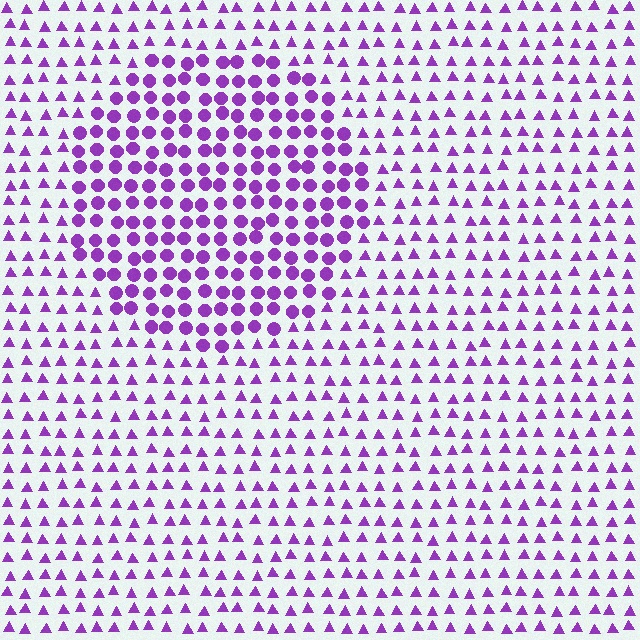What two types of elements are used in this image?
The image uses circles inside the circle region and triangles outside it.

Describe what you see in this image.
The image is filled with small purple elements arranged in a uniform grid. A circle-shaped region contains circles, while the surrounding area contains triangles. The boundary is defined purely by the change in element shape.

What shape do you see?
I see a circle.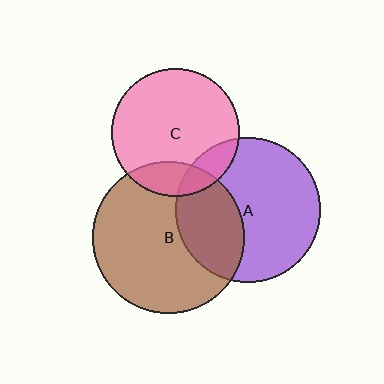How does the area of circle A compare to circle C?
Approximately 1.3 times.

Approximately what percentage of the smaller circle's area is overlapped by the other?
Approximately 35%.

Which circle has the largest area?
Circle B (brown).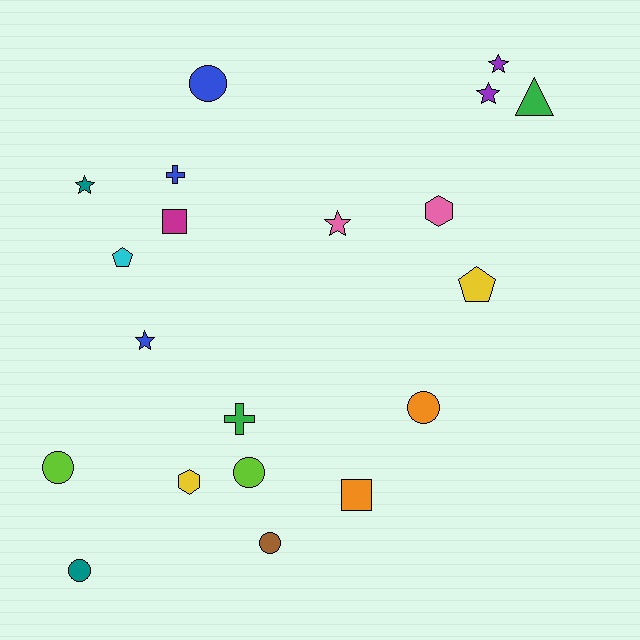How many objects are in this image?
There are 20 objects.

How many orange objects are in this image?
There are 2 orange objects.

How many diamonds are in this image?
There are no diamonds.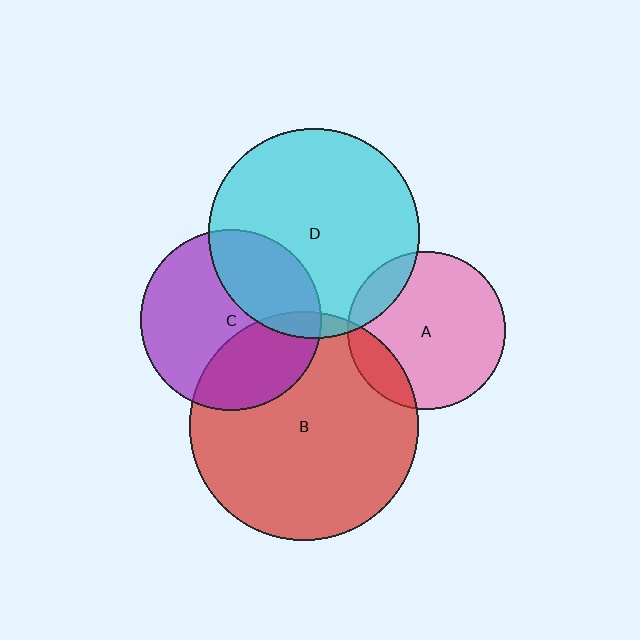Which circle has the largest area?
Circle B (red).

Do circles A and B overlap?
Yes.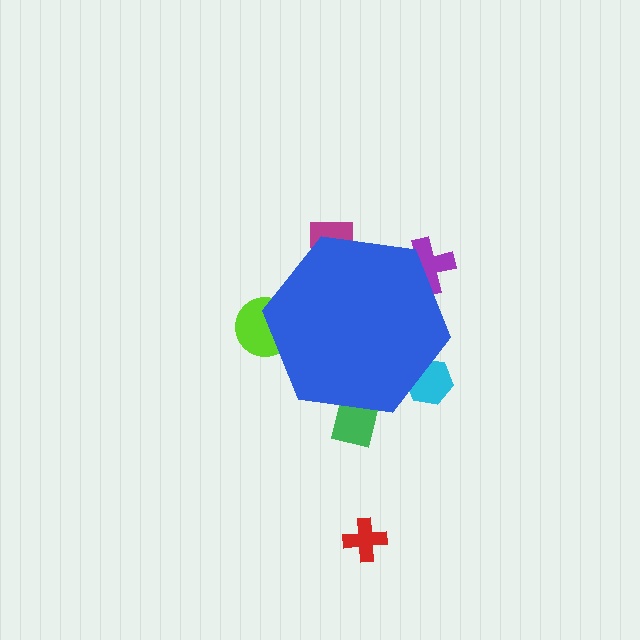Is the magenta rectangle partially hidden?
Yes, the magenta rectangle is partially hidden behind the blue hexagon.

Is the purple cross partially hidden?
Yes, the purple cross is partially hidden behind the blue hexagon.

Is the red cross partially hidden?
No, the red cross is fully visible.